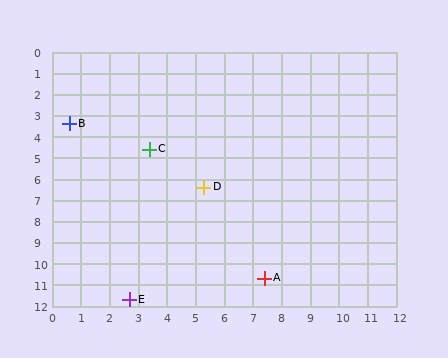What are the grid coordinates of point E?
Point E is at approximately (2.7, 11.7).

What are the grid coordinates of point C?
Point C is at approximately (3.4, 4.6).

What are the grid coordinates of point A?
Point A is at approximately (7.4, 10.7).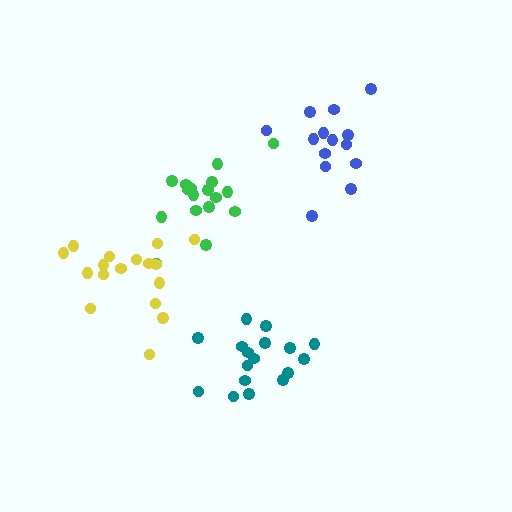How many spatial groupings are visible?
There are 4 spatial groupings.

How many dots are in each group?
Group 1: 17 dots, Group 2: 17 dots, Group 3: 14 dots, Group 4: 17 dots (65 total).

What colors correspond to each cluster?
The clusters are colored: teal, green, blue, yellow.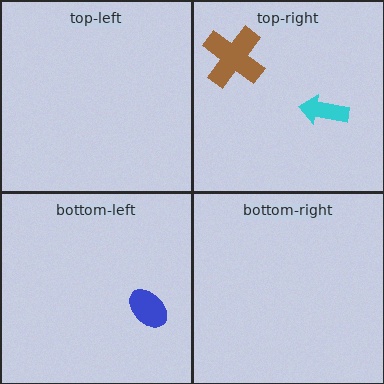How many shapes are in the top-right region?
2.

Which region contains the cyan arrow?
The top-right region.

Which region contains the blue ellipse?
The bottom-left region.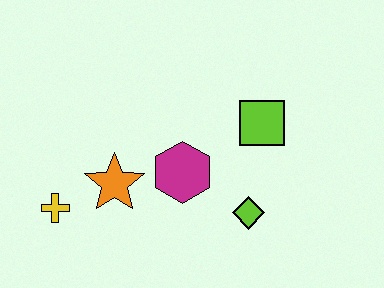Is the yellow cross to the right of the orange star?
No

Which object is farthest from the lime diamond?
The yellow cross is farthest from the lime diamond.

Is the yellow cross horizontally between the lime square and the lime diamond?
No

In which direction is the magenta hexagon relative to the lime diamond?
The magenta hexagon is to the left of the lime diamond.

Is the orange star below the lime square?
Yes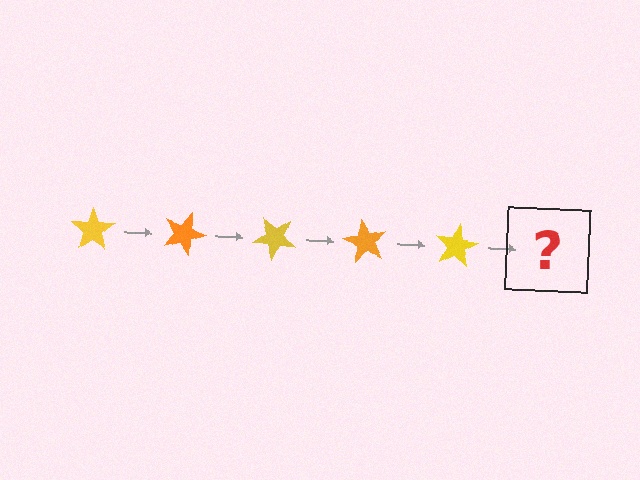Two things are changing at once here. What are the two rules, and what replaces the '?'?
The two rules are that it rotates 20 degrees each step and the color cycles through yellow and orange. The '?' should be an orange star, rotated 100 degrees from the start.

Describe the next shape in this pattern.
It should be an orange star, rotated 100 degrees from the start.